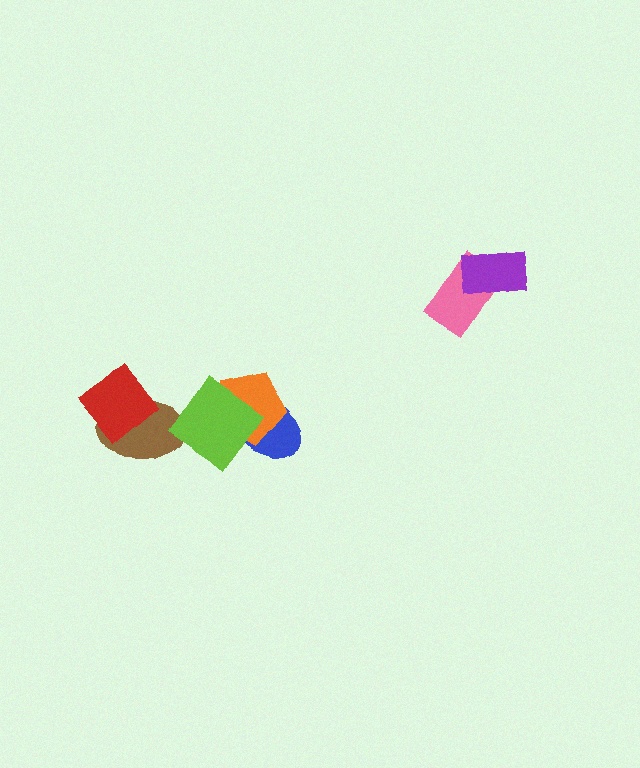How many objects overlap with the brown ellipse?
2 objects overlap with the brown ellipse.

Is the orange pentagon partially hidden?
Yes, it is partially covered by another shape.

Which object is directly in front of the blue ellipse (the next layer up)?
The orange pentagon is directly in front of the blue ellipse.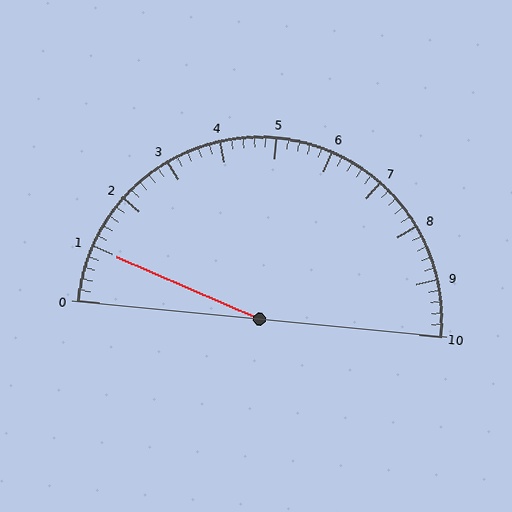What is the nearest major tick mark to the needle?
The nearest major tick mark is 1.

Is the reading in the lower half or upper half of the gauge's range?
The reading is in the lower half of the range (0 to 10).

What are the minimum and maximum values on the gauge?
The gauge ranges from 0 to 10.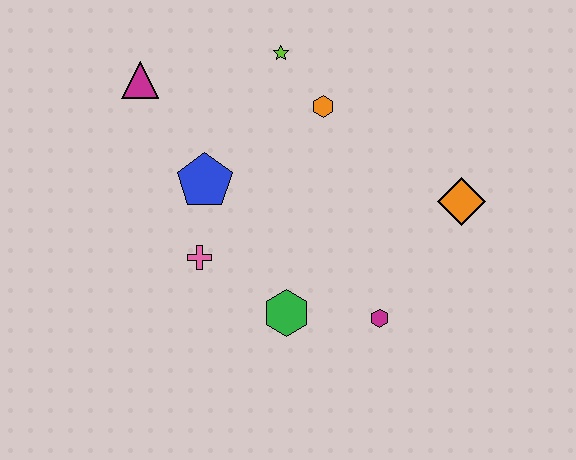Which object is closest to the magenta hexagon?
The green hexagon is closest to the magenta hexagon.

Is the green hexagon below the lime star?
Yes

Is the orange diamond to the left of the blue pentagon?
No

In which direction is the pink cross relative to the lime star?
The pink cross is below the lime star.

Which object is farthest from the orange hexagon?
The magenta hexagon is farthest from the orange hexagon.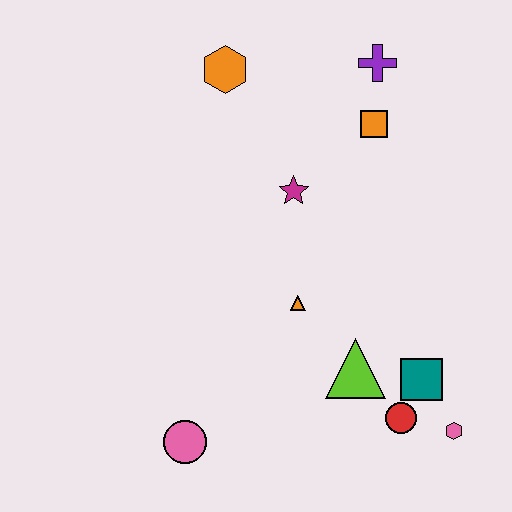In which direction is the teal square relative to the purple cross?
The teal square is below the purple cross.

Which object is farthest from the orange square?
The pink circle is farthest from the orange square.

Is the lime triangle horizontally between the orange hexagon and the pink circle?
No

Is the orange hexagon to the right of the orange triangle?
No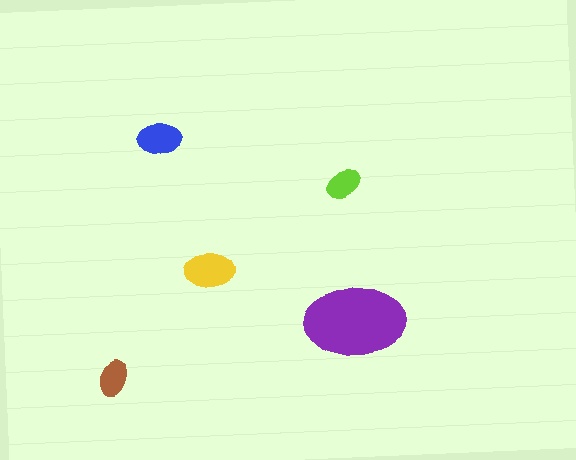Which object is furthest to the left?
The brown ellipse is leftmost.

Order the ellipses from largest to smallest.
the purple one, the yellow one, the blue one, the brown one, the lime one.